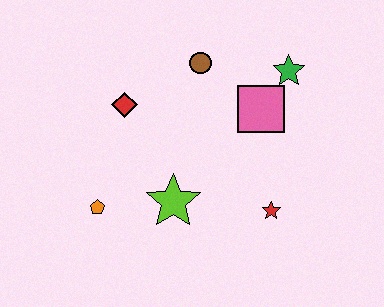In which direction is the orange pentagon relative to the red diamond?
The orange pentagon is below the red diamond.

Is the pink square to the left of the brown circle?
No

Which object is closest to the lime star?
The orange pentagon is closest to the lime star.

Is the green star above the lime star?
Yes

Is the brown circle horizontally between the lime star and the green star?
Yes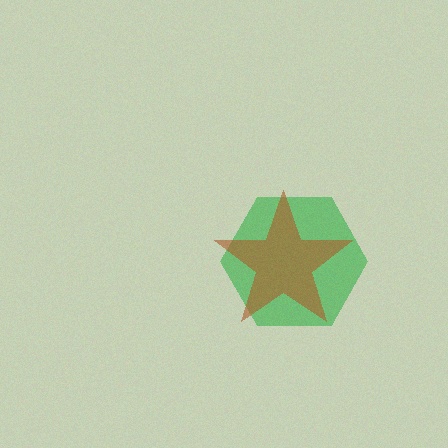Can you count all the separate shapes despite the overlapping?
Yes, there are 2 separate shapes.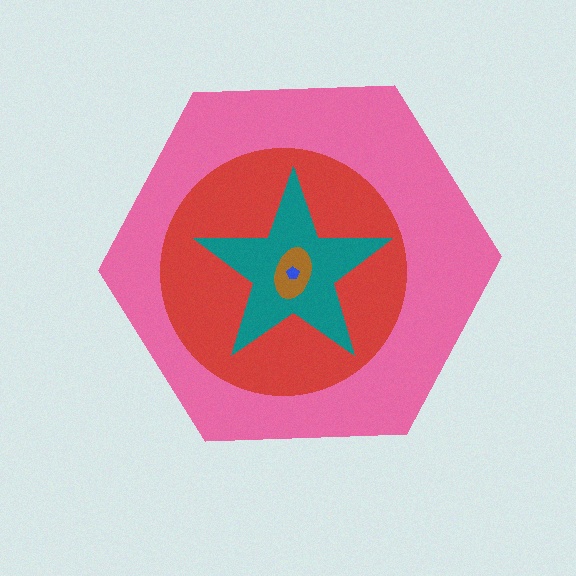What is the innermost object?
The blue pentagon.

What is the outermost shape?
The pink hexagon.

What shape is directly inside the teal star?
The brown ellipse.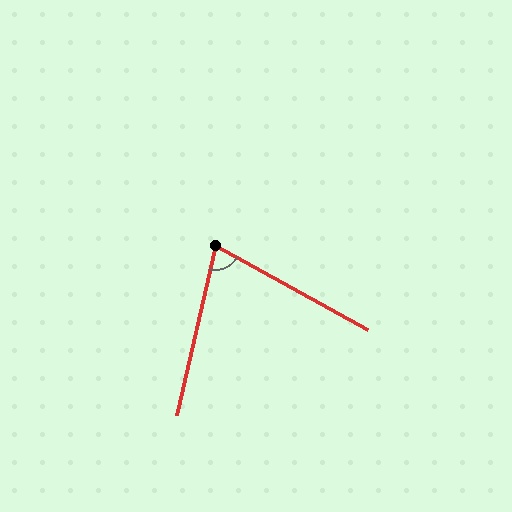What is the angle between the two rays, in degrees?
Approximately 74 degrees.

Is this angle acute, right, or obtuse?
It is acute.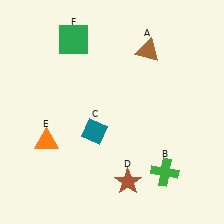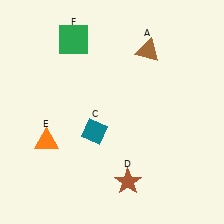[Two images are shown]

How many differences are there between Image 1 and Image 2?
There is 1 difference between the two images.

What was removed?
The green cross (B) was removed in Image 2.